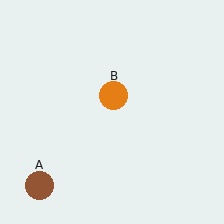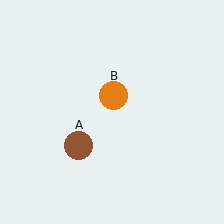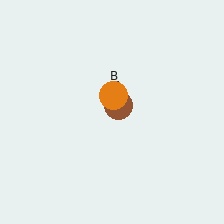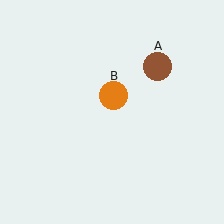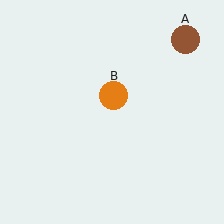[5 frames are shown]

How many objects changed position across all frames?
1 object changed position: brown circle (object A).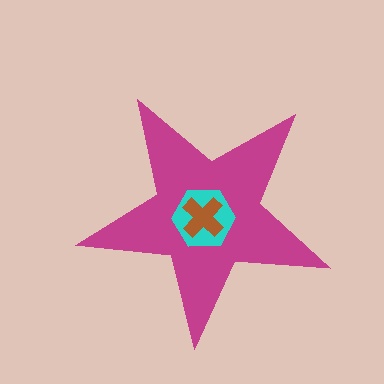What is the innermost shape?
The brown cross.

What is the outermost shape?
The magenta star.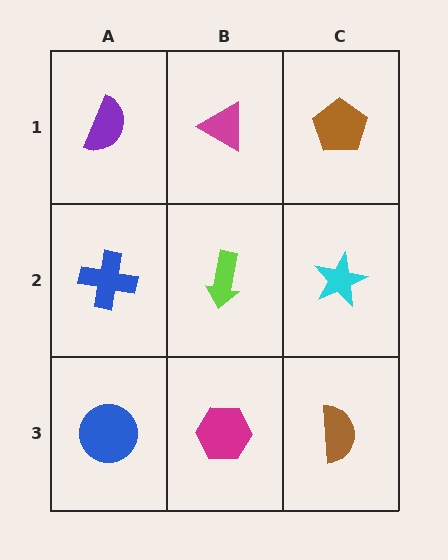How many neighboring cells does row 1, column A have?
2.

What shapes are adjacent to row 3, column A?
A blue cross (row 2, column A), a magenta hexagon (row 3, column B).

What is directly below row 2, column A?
A blue circle.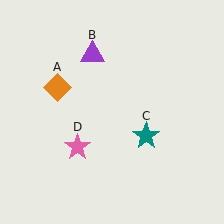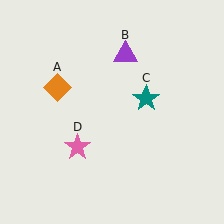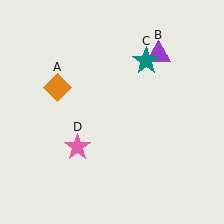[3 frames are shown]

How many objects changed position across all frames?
2 objects changed position: purple triangle (object B), teal star (object C).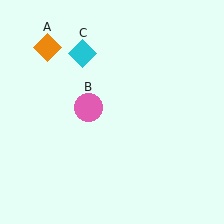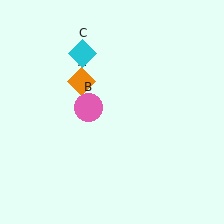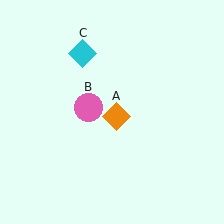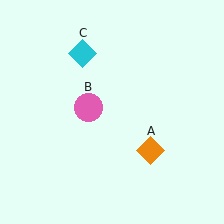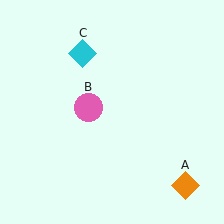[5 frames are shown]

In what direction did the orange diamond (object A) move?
The orange diamond (object A) moved down and to the right.